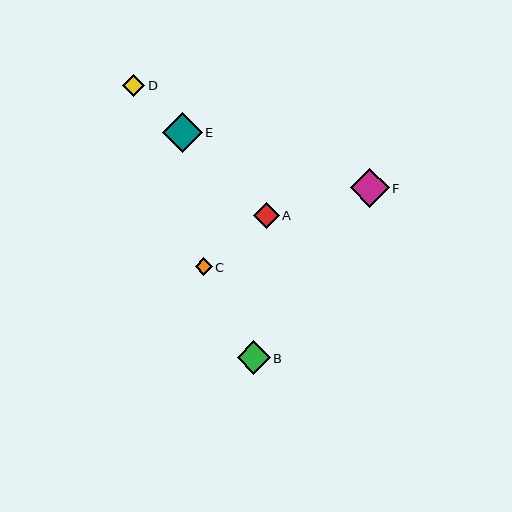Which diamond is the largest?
Diamond E is the largest with a size of approximately 40 pixels.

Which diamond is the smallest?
Diamond C is the smallest with a size of approximately 17 pixels.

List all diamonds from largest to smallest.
From largest to smallest: E, F, B, A, D, C.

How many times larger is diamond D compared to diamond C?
Diamond D is approximately 1.3 times the size of diamond C.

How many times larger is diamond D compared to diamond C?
Diamond D is approximately 1.3 times the size of diamond C.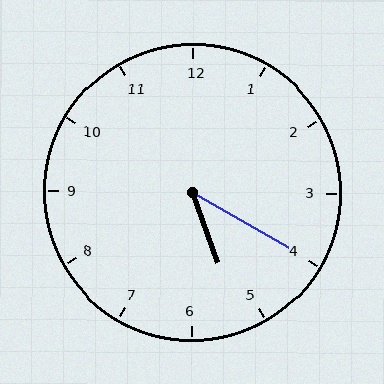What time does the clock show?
5:20.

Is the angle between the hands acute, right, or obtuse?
It is acute.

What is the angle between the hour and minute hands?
Approximately 40 degrees.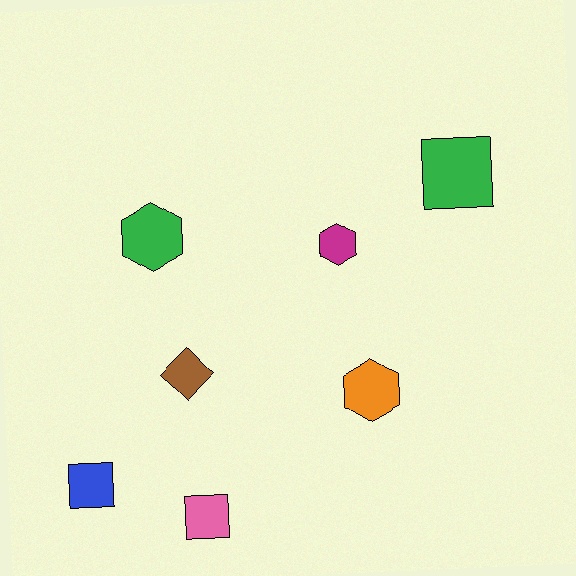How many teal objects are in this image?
There are no teal objects.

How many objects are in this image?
There are 7 objects.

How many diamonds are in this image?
There is 1 diamond.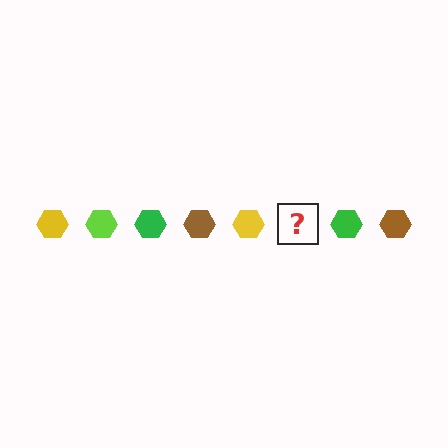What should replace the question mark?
The question mark should be replaced with a lime hexagon.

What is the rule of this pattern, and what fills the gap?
The rule is that the pattern cycles through yellow, lime, green, brown hexagons. The gap should be filled with a lime hexagon.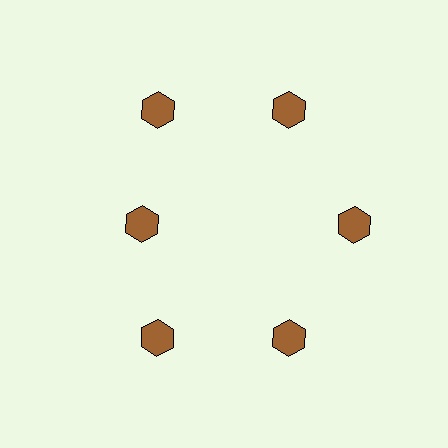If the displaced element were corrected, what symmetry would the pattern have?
It would have 6-fold rotational symmetry — the pattern would map onto itself every 60 degrees.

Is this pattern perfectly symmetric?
No. The 6 brown hexagons are arranged in a ring, but one element near the 9 o'clock position is pulled inward toward the center, breaking the 6-fold rotational symmetry.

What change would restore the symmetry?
The symmetry would be restored by moving it outward, back onto the ring so that all 6 hexagons sit at equal angles and equal distance from the center.